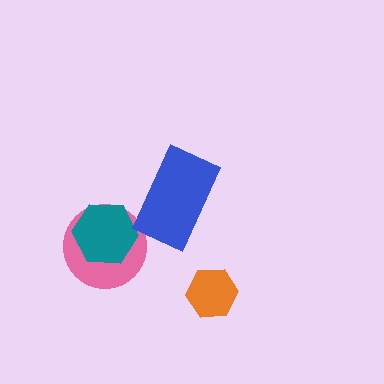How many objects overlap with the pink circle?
1 object overlaps with the pink circle.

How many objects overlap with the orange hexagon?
0 objects overlap with the orange hexagon.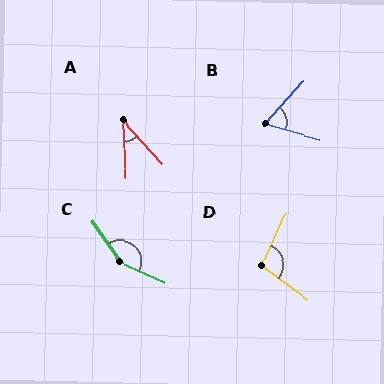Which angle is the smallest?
A, at approximately 38 degrees.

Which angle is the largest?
C, at approximately 149 degrees.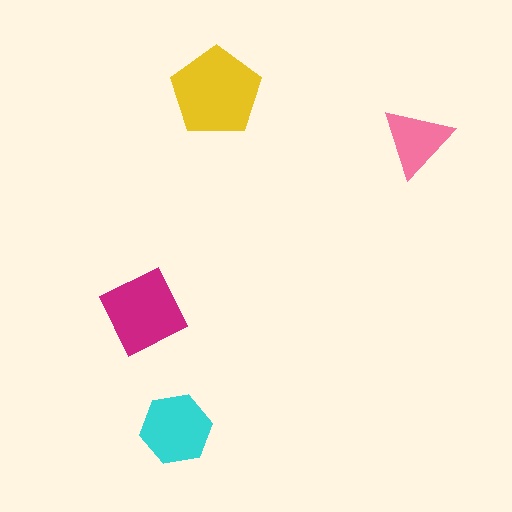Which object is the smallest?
The pink triangle.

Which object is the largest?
The yellow pentagon.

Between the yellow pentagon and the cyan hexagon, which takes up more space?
The yellow pentagon.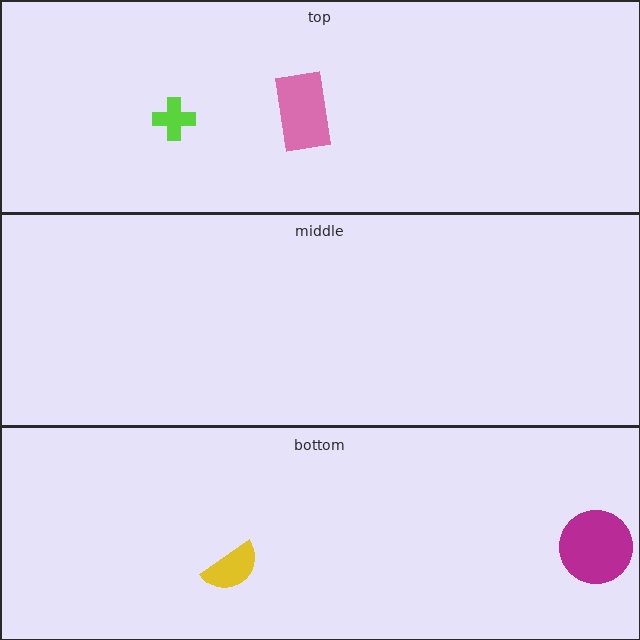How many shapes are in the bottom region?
2.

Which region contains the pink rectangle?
The top region.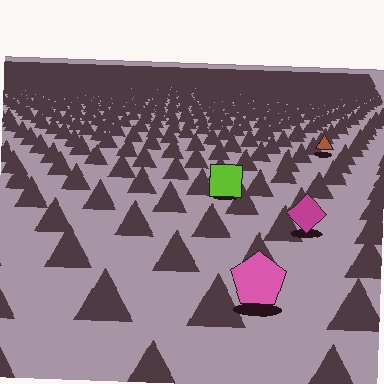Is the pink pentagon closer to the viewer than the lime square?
Yes. The pink pentagon is closer — you can tell from the texture gradient: the ground texture is coarser near it.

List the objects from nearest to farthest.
From nearest to farthest: the pink pentagon, the magenta diamond, the lime square, the brown triangle.